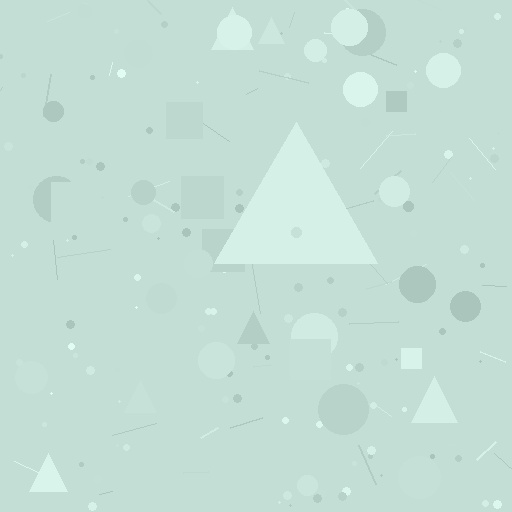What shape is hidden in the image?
A triangle is hidden in the image.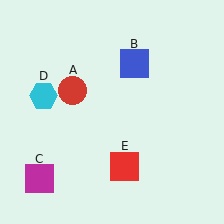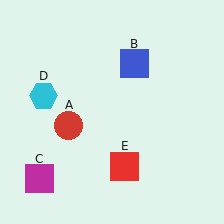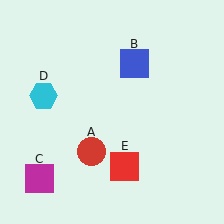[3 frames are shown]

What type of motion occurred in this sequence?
The red circle (object A) rotated counterclockwise around the center of the scene.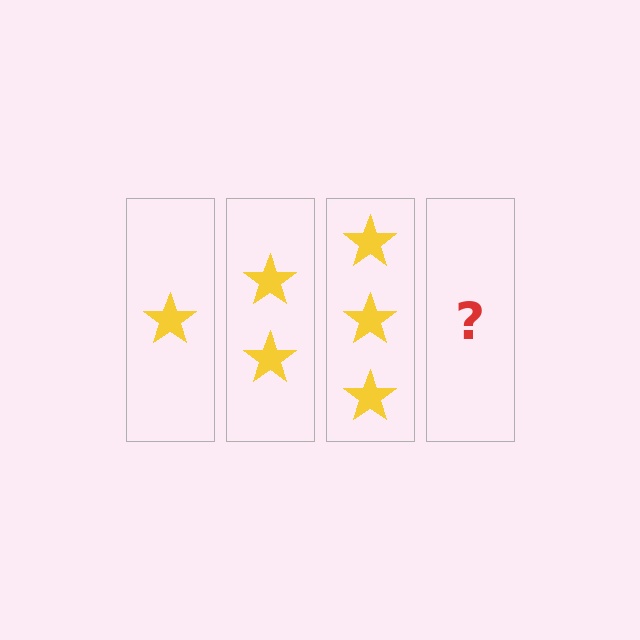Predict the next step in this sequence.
The next step is 4 stars.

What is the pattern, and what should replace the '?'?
The pattern is that each step adds one more star. The '?' should be 4 stars.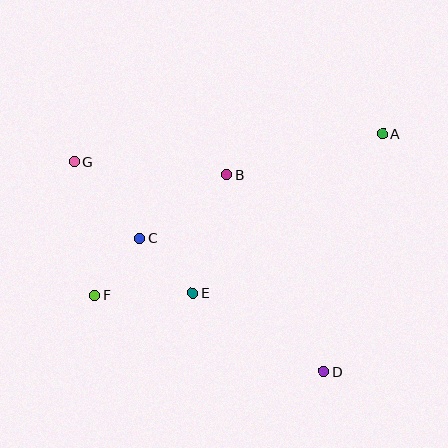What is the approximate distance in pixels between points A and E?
The distance between A and E is approximately 248 pixels.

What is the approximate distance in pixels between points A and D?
The distance between A and D is approximately 245 pixels.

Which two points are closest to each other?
Points C and F are closest to each other.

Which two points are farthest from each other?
Points A and F are farthest from each other.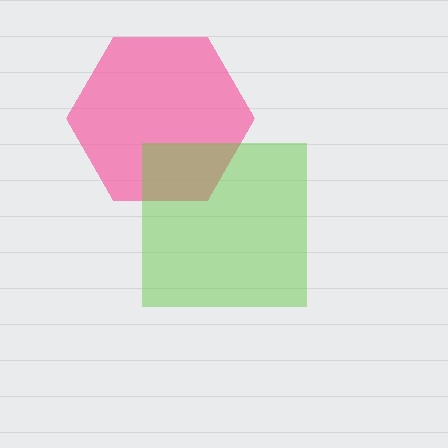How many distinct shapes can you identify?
There are 2 distinct shapes: a pink hexagon, a lime square.